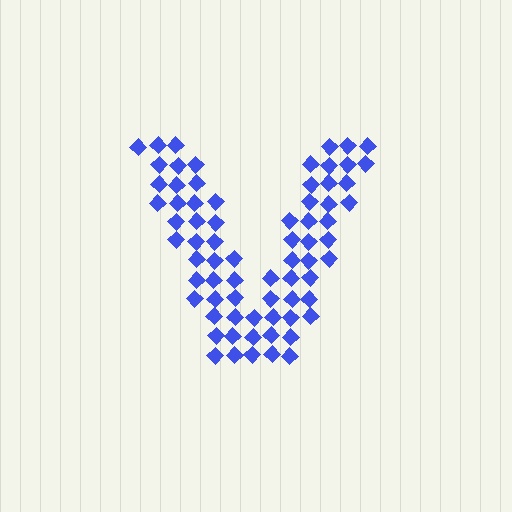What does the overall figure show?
The overall figure shows the letter V.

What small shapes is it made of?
It is made of small diamonds.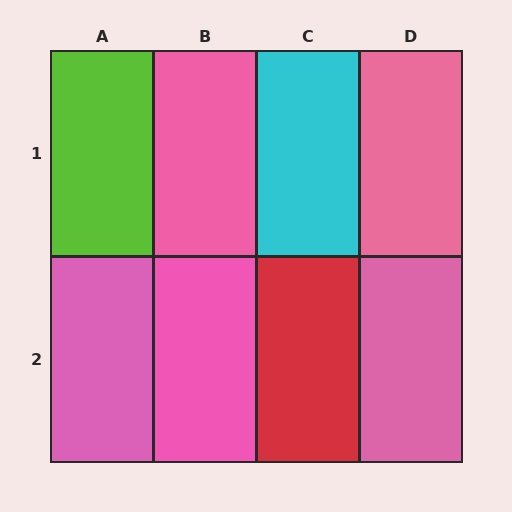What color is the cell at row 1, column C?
Cyan.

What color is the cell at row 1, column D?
Pink.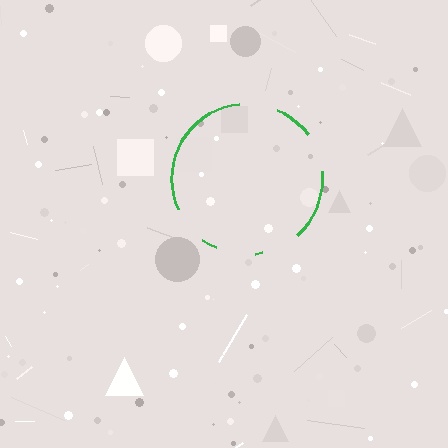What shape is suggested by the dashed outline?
The dashed outline suggests a circle.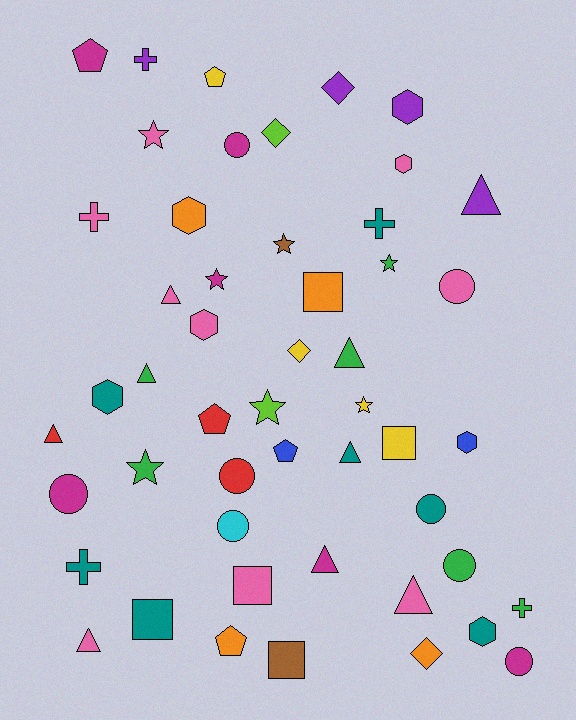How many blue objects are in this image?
There are 2 blue objects.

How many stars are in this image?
There are 7 stars.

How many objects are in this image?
There are 50 objects.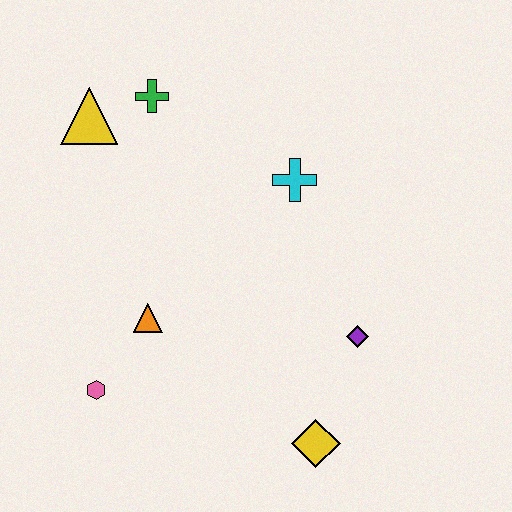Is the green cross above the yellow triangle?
Yes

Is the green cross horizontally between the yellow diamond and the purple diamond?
No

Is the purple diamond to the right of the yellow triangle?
Yes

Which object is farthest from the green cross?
The yellow diamond is farthest from the green cross.